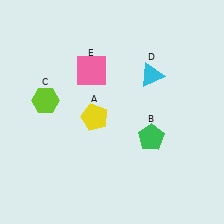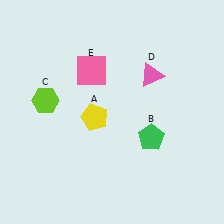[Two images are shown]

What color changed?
The triangle (D) changed from cyan in Image 1 to pink in Image 2.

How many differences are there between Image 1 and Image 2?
There is 1 difference between the two images.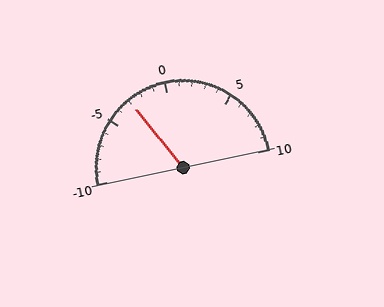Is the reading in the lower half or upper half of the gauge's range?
The reading is in the lower half of the range (-10 to 10).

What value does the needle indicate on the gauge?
The needle indicates approximately -3.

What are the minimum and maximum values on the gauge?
The gauge ranges from -10 to 10.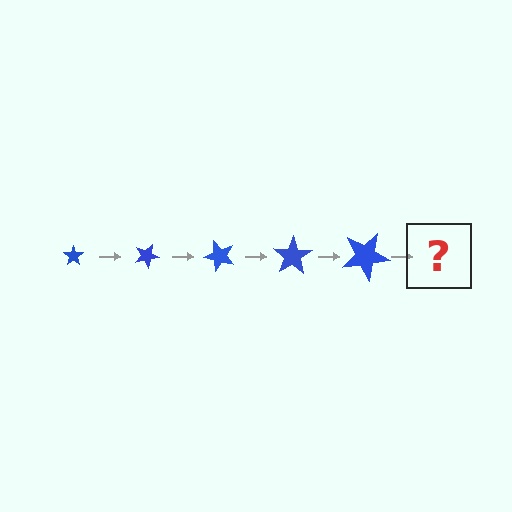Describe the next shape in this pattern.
It should be a star, larger than the previous one and rotated 125 degrees from the start.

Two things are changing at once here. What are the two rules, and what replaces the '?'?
The two rules are that the star grows larger each step and it rotates 25 degrees each step. The '?' should be a star, larger than the previous one and rotated 125 degrees from the start.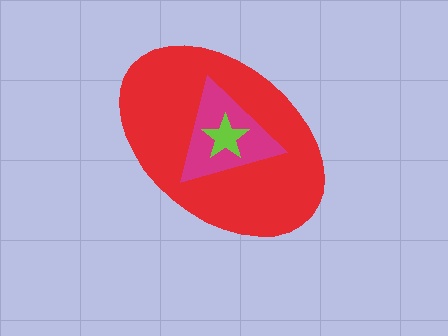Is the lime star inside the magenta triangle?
Yes.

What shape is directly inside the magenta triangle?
The lime star.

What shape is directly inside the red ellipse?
The magenta triangle.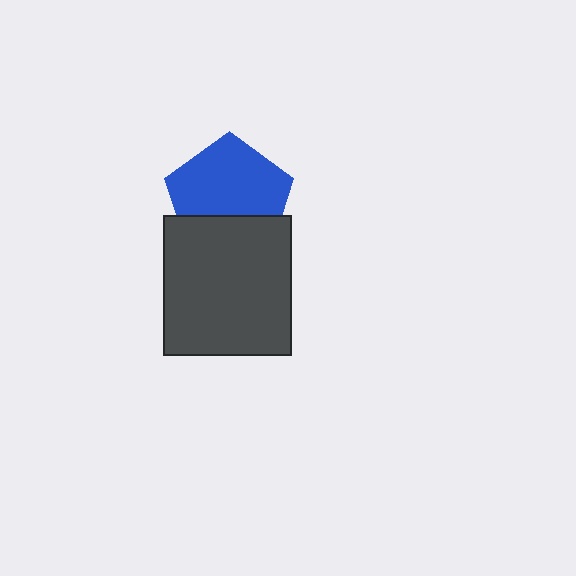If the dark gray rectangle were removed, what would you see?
You would see the complete blue pentagon.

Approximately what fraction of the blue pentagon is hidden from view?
Roughly 33% of the blue pentagon is hidden behind the dark gray rectangle.